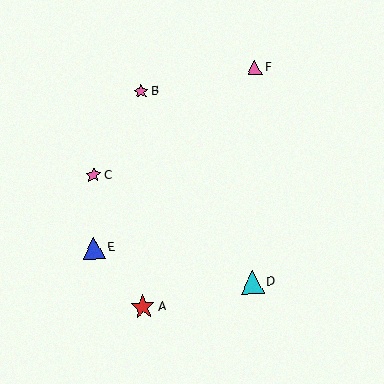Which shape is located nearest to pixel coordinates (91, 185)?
The pink star (labeled C) at (93, 175) is nearest to that location.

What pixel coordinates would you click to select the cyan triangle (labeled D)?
Click at (252, 282) to select the cyan triangle D.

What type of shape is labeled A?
Shape A is a red star.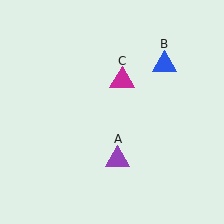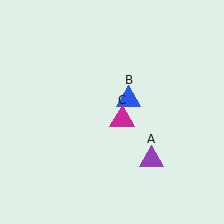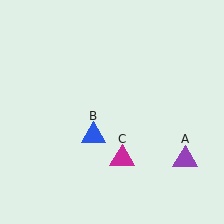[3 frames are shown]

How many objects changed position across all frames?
3 objects changed position: purple triangle (object A), blue triangle (object B), magenta triangle (object C).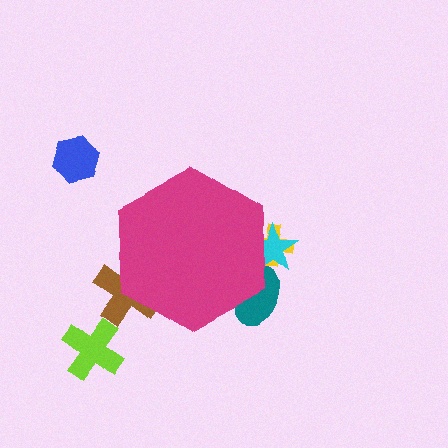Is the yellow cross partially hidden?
Yes, the yellow cross is partially hidden behind the magenta hexagon.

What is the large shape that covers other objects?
A magenta hexagon.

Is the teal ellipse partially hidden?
Yes, the teal ellipse is partially hidden behind the magenta hexagon.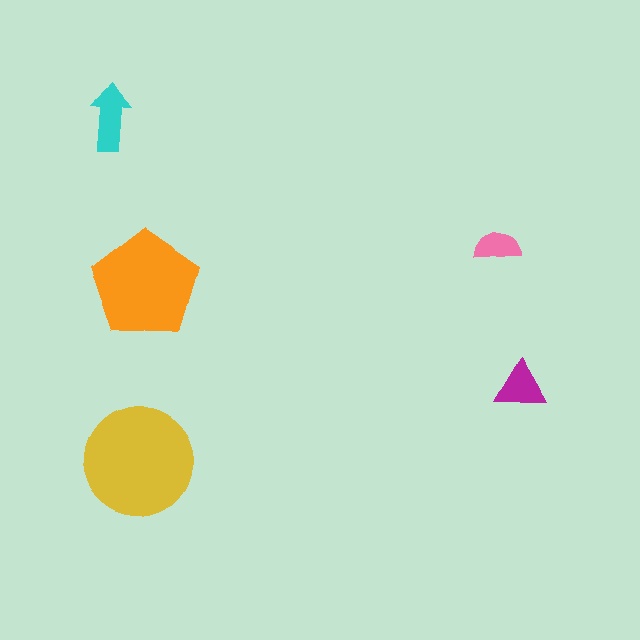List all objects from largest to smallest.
The yellow circle, the orange pentagon, the cyan arrow, the magenta triangle, the pink semicircle.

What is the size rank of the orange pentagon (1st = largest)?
2nd.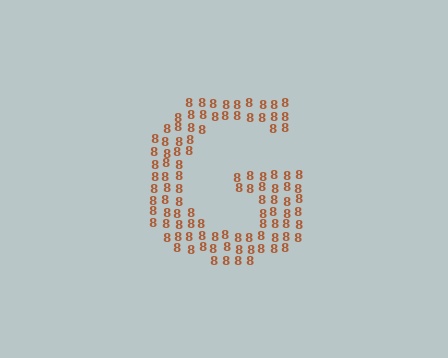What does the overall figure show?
The overall figure shows the letter G.